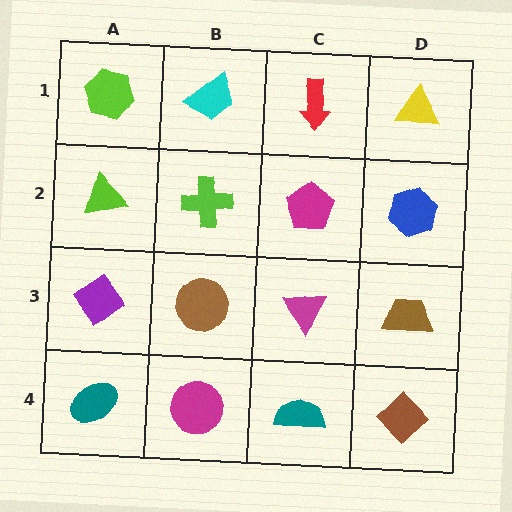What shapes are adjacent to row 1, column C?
A magenta pentagon (row 2, column C), a cyan trapezoid (row 1, column B), a yellow triangle (row 1, column D).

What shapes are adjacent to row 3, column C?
A magenta pentagon (row 2, column C), a teal semicircle (row 4, column C), a brown circle (row 3, column B), a brown trapezoid (row 3, column D).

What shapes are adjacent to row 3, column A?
A lime triangle (row 2, column A), a teal ellipse (row 4, column A), a brown circle (row 3, column B).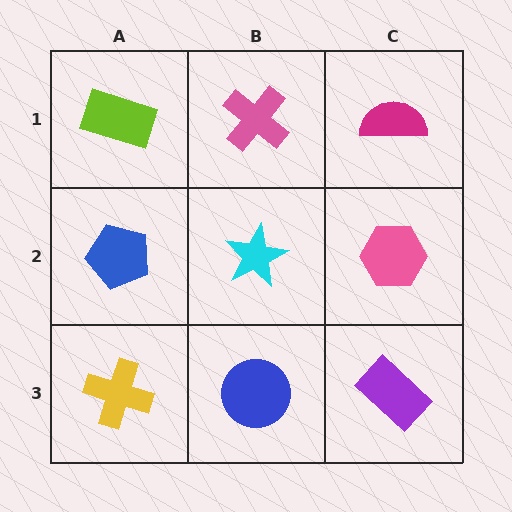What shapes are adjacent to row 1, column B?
A cyan star (row 2, column B), a lime rectangle (row 1, column A), a magenta semicircle (row 1, column C).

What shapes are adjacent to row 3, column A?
A blue pentagon (row 2, column A), a blue circle (row 3, column B).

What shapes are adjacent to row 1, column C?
A pink hexagon (row 2, column C), a pink cross (row 1, column B).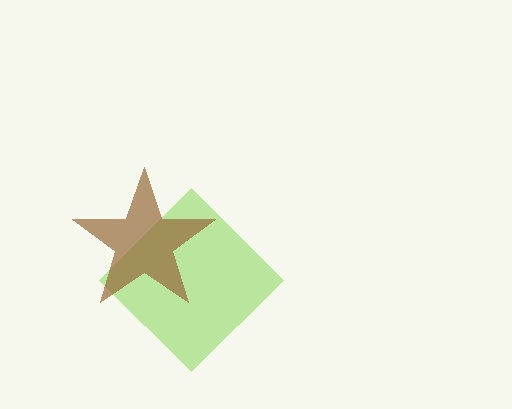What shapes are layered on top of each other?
The layered shapes are: a lime diamond, a brown star.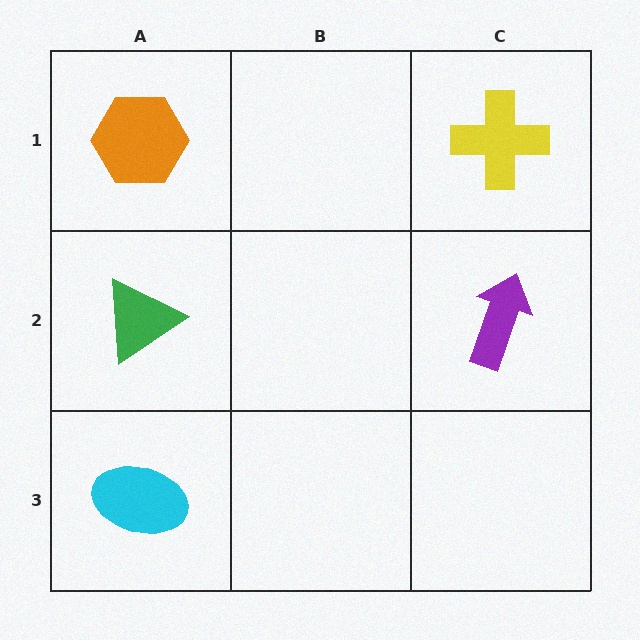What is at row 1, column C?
A yellow cross.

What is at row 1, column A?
An orange hexagon.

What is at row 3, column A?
A cyan ellipse.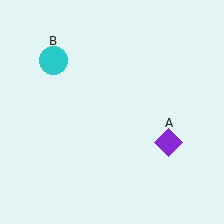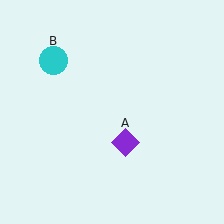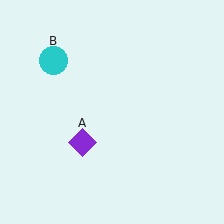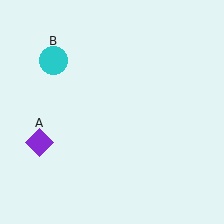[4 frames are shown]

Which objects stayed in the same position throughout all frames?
Cyan circle (object B) remained stationary.